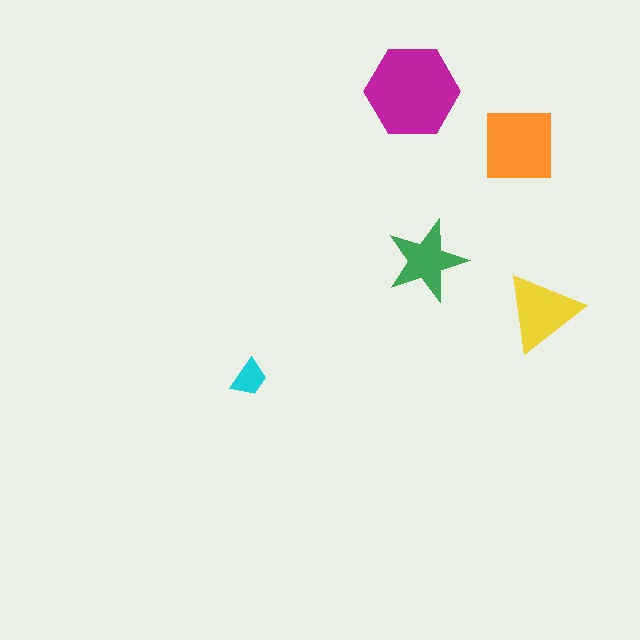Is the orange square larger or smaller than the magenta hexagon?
Smaller.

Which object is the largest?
The magenta hexagon.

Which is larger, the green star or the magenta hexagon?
The magenta hexagon.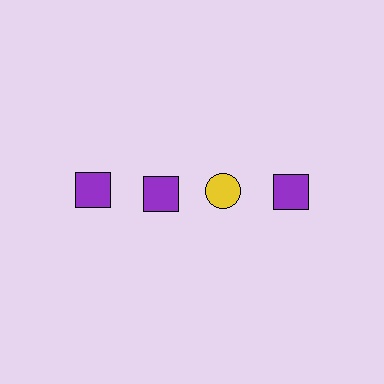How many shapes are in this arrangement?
There are 4 shapes arranged in a grid pattern.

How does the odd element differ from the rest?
It differs in both color (yellow instead of purple) and shape (circle instead of square).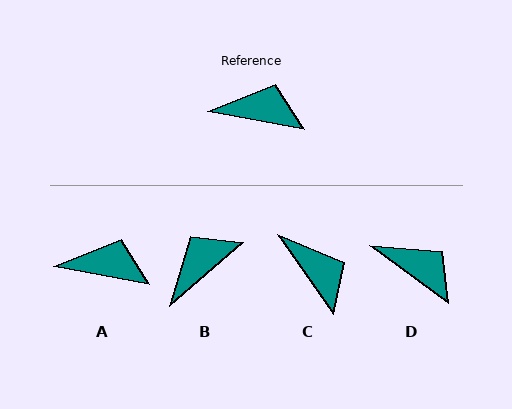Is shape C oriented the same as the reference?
No, it is off by about 44 degrees.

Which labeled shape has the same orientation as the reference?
A.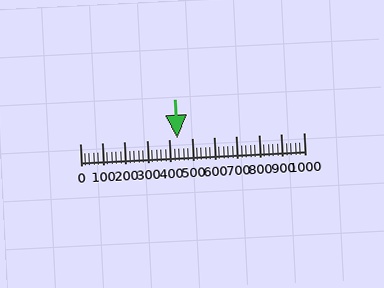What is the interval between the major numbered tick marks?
The major tick marks are spaced 100 units apart.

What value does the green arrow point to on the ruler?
The green arrow points to approximately 437.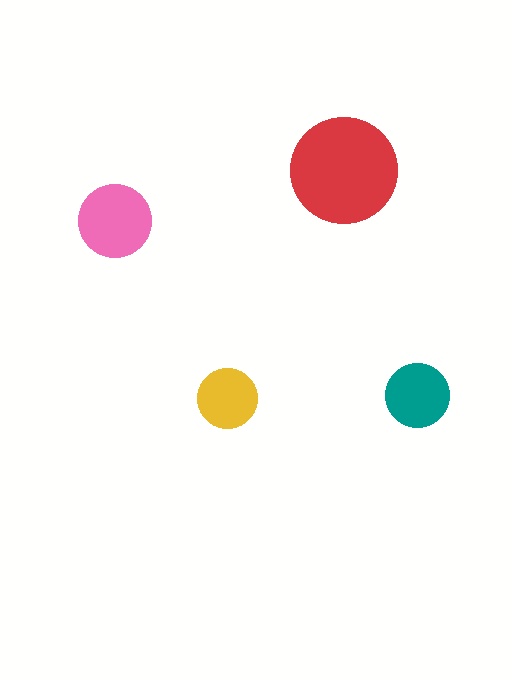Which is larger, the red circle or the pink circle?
The red one.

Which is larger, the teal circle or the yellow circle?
The teal one.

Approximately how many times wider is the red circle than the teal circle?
About 1.5 times wider.